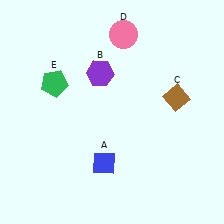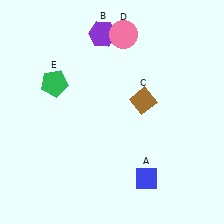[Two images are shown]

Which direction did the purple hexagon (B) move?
The purple hexagon (B) moved up.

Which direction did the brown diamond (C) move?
The brown diamond (C) moved left.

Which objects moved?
The objects that moved are: the blue diamond (A), the purple hexagon (B), the brown diamond (C).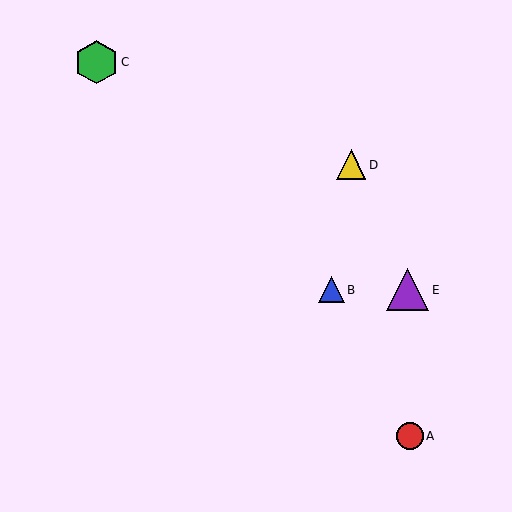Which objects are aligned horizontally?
Objects B, E are aligned horizontally.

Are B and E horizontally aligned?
Yes, both are at y≈290.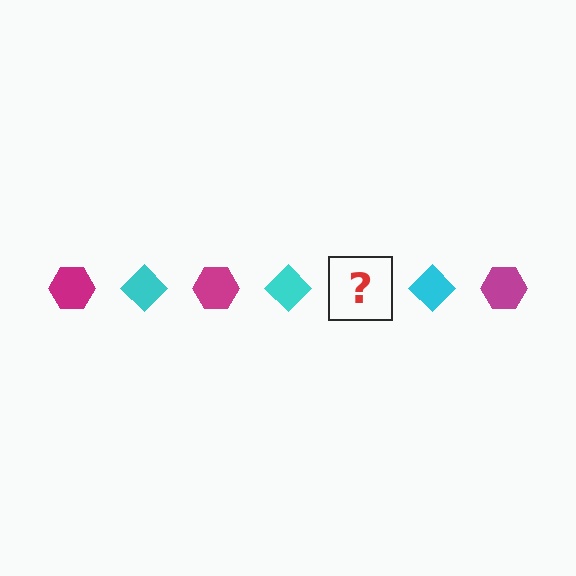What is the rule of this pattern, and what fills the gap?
The rule is that the pattern alternates between magenta hexagon and cyan diamond. The gap should be filled with a magenta hexagon.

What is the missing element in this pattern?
The missing element is a magenta hexagon.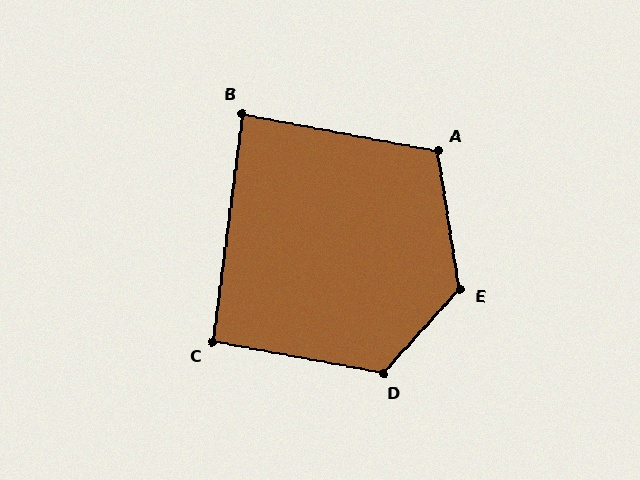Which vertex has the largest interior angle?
E, at approximately 129 degrees.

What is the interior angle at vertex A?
Approximately 109 degrees (obtuse).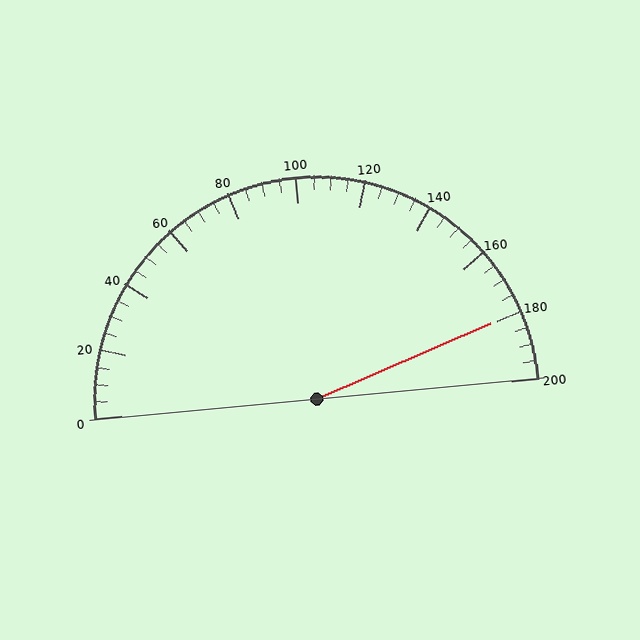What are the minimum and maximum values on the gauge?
The gauge ranges from 0 to 200.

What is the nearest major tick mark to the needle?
The nearest major tick mark is 180.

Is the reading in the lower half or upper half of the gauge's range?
The reading is in the upper half of the range (0 to 200).